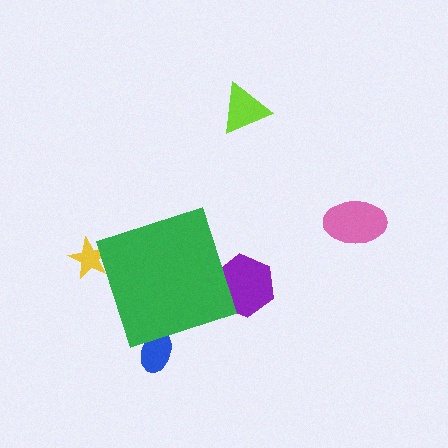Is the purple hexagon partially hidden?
Yes, the purple hexagon is partially hidden behind the green diamond.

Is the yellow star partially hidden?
Yes, the yellow star is partially hidden behind the green diamond.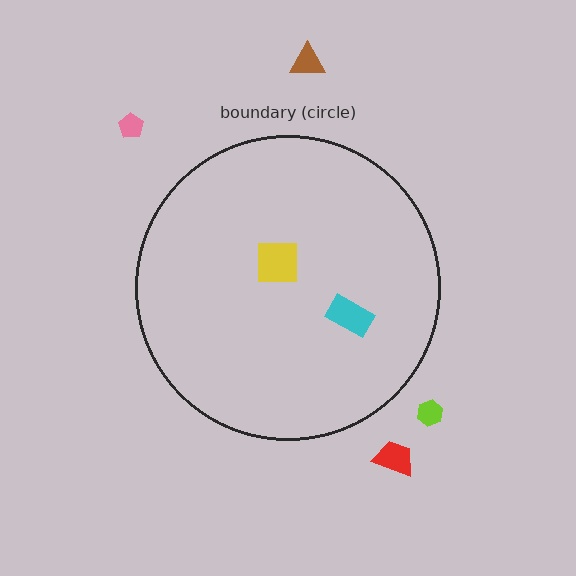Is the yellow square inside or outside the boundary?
Inside.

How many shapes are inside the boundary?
2 inside, 4 outside.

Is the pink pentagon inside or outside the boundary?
Outside.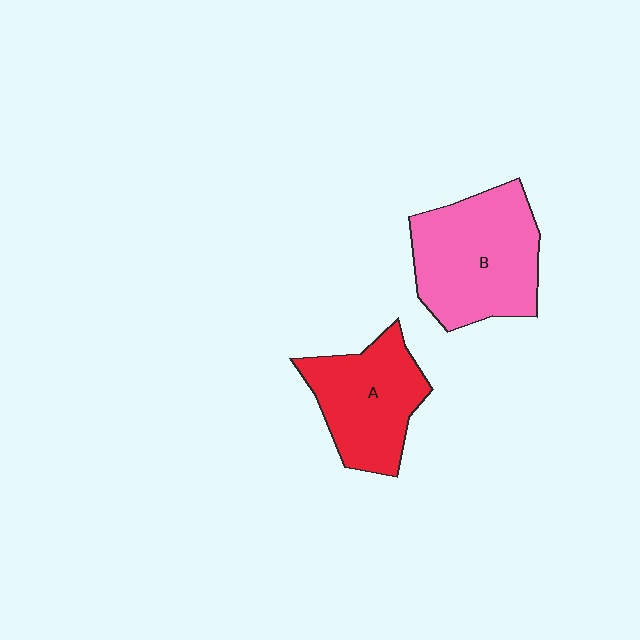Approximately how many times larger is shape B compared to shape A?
Approximately 1.3 times.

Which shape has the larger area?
Shape B (pink).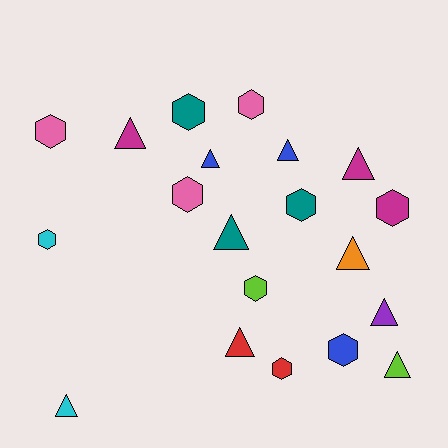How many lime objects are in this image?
There are 2 lime objects.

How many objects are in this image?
There are 20 objects.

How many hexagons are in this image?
There are 10 hexagons.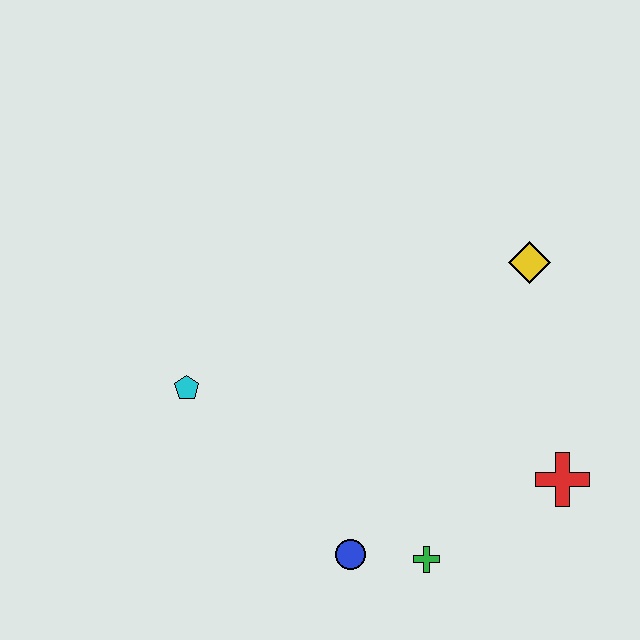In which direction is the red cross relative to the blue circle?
The red cross is to the right of the blue circle.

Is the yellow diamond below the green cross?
No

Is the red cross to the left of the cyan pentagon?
No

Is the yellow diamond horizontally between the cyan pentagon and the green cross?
No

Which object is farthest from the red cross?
The cyan pentagon is farthest from the red cross.